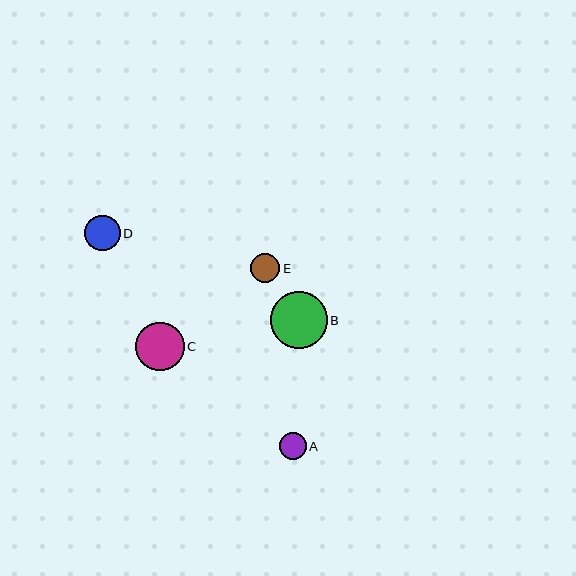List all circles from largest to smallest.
From largest to smallest: B, C, D, E, A.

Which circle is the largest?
Circle B is the largest with a size of approximately 57 pixels.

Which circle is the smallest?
Circle A is the smallest with a size of approximately 26 pixels.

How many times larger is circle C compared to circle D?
Circle C is approximately 1.4 times the size of circle D.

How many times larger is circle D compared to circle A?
Circle D is approximately 1.3 times the size of circle A.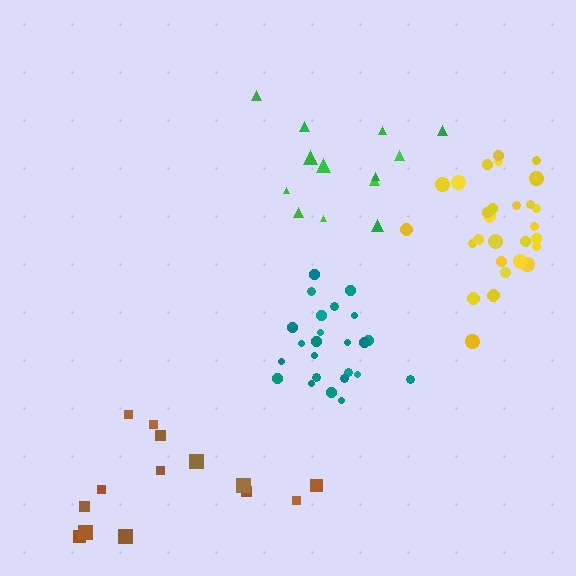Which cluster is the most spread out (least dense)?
Brown.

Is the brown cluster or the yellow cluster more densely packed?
Yellow.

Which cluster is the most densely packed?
Teal.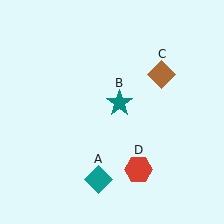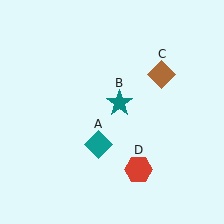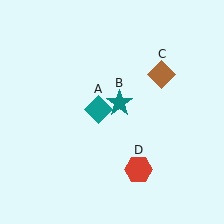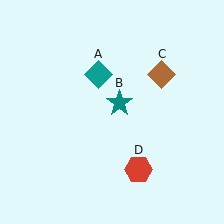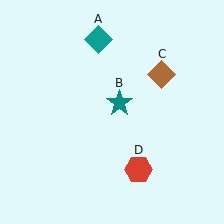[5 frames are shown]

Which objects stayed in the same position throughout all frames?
Teal star (object B) and brown diamond (object C) and red hexagon (object D) remained stationary.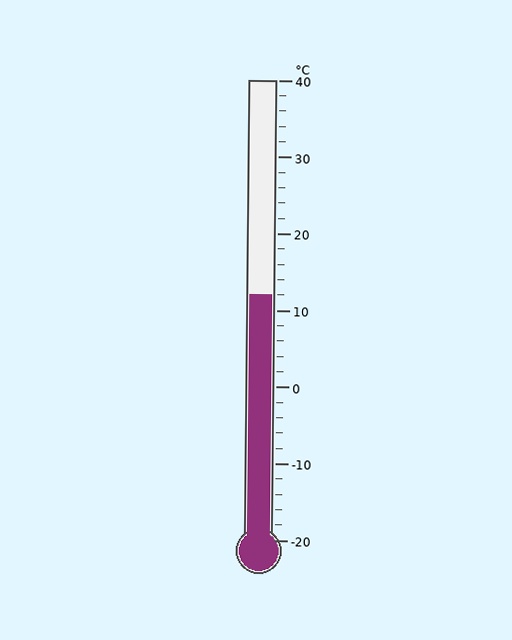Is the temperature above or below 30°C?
The temperature is below 30°C.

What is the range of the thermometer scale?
The thermometer scale ranges from -20°C to 40°C.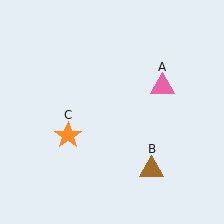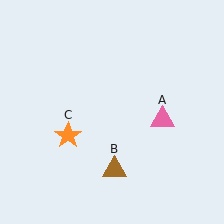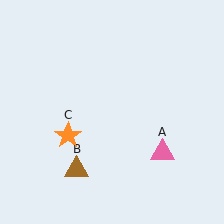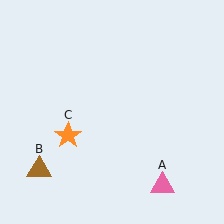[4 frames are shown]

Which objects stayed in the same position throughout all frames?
Orange star (object C) remained stationary.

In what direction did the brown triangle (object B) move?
The brown triangle (object B) moved left.